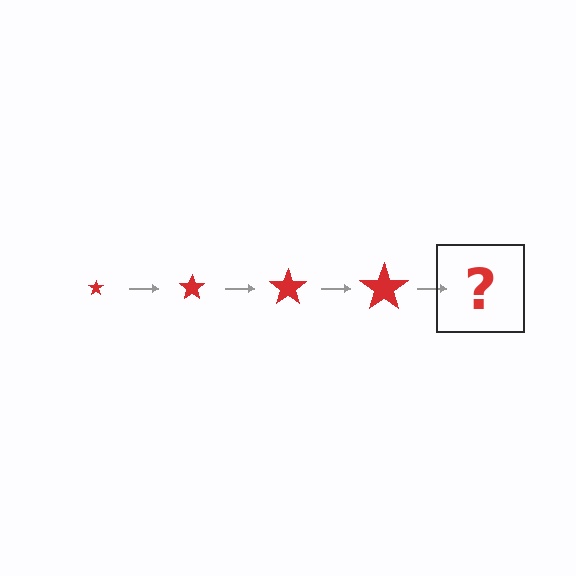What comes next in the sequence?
The next element should be a red star, larger than the previous one.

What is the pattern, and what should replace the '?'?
The pattern is that the star gets progressively larger each step. The '?' should be a red star, larger than the previous one.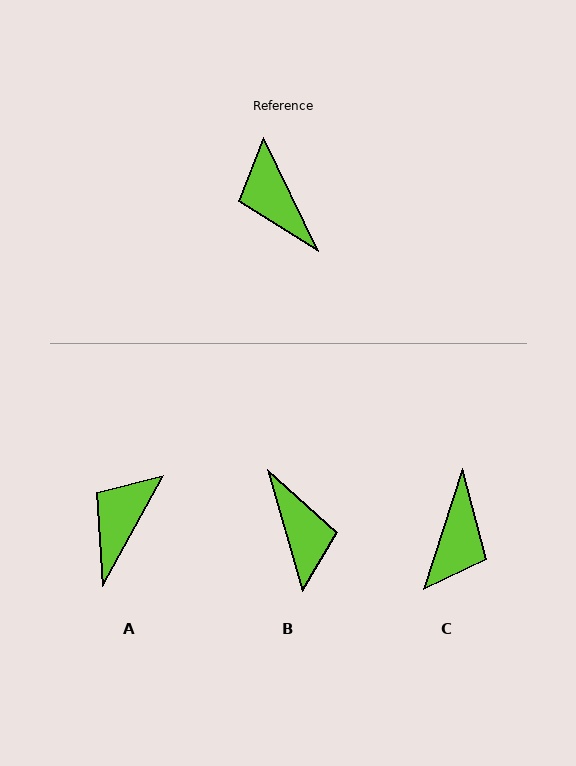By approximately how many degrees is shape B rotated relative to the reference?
Approximately 170 degrees counter-clockwise.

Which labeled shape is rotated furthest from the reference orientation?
B, about 170 degrees away.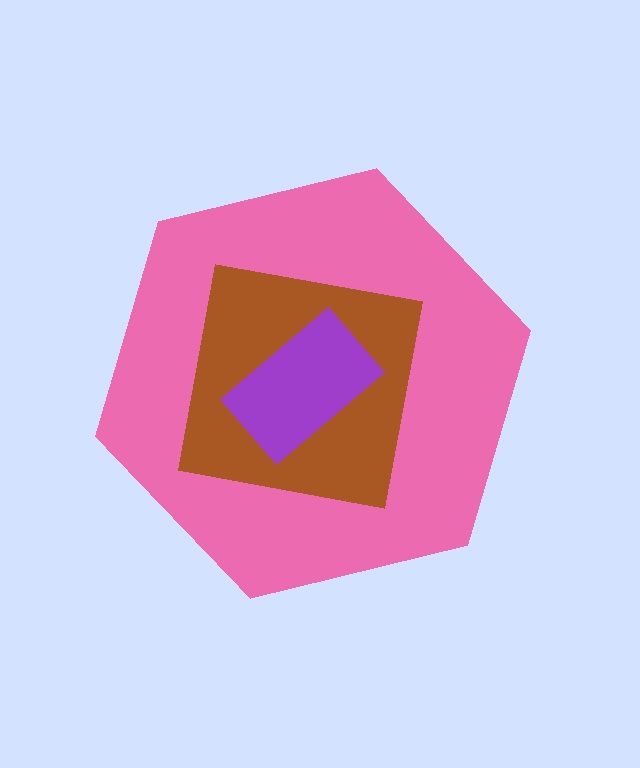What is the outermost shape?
The pink hexagon.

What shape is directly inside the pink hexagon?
The brown square.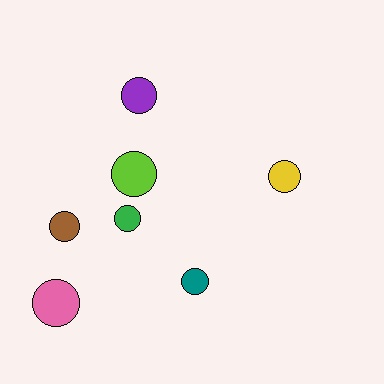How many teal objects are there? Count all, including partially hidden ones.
There is 1 teal object.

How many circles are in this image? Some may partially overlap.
There are 7 circles.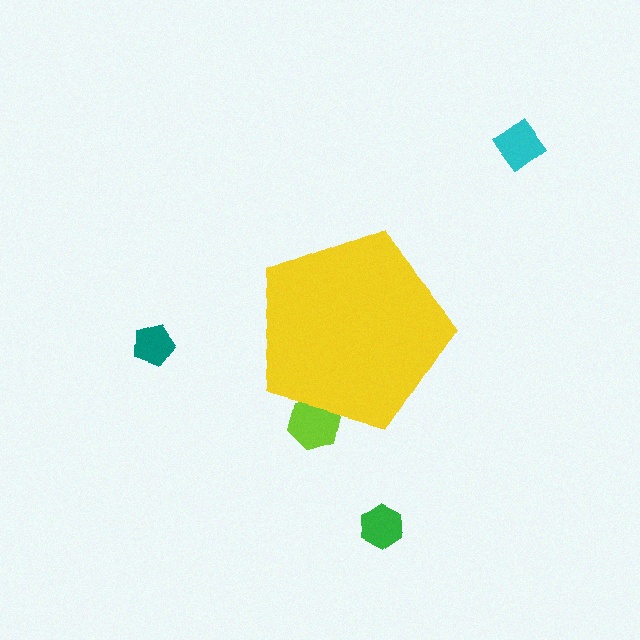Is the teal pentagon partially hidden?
No, the teal pentagon is fully visible.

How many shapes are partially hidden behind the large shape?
1 shape is partially hidden.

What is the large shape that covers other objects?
A yellow pentagon.